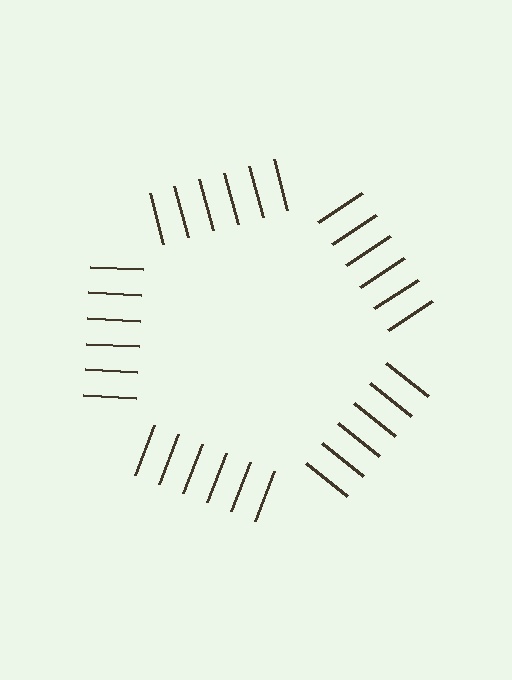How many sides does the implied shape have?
5 sides — the line-ends trace a pentagon.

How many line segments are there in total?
30 — 6 along each of the 5 edges.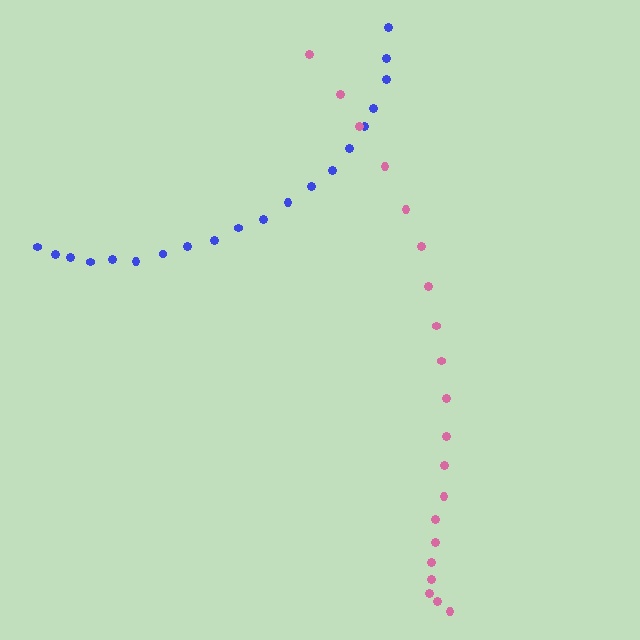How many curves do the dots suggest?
There are 2 distinct paths.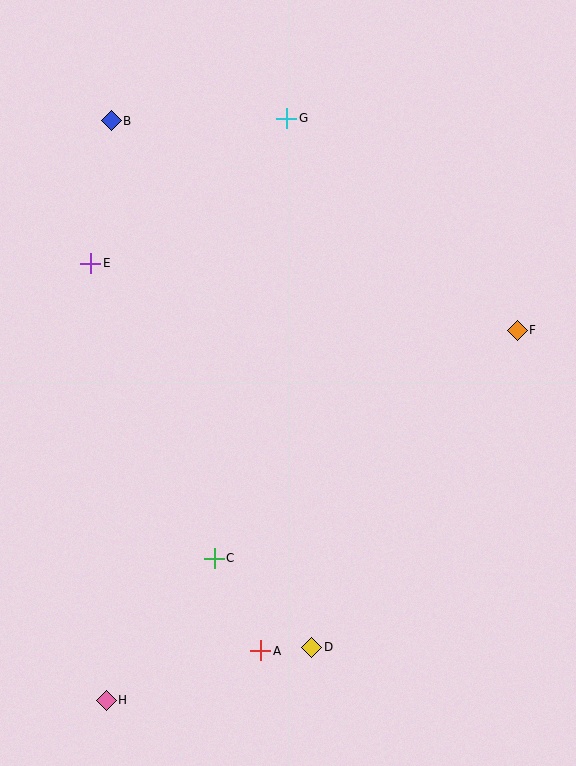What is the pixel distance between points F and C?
The distance between F and C is 379 pixels.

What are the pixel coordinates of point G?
Point G is at (287, 118).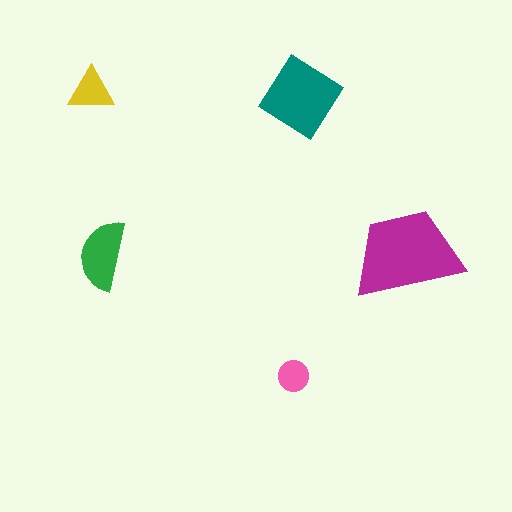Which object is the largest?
The magenta trapezoid.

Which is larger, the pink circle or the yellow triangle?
The yellow triangle.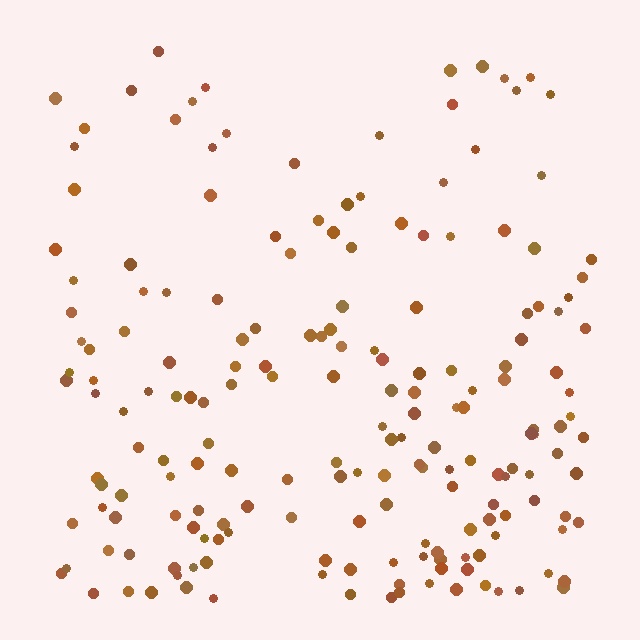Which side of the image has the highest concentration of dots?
The bottom.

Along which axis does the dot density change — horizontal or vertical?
Vertical.